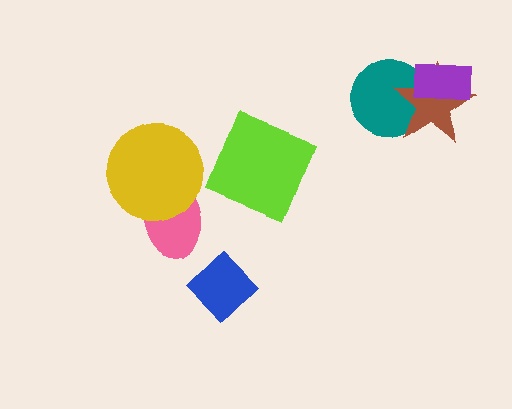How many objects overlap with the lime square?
0 objects overlap with the lime square.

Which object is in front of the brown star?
The purple rectangle is in front of the brown star.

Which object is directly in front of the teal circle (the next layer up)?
The brown star is directly in front of the teal circle.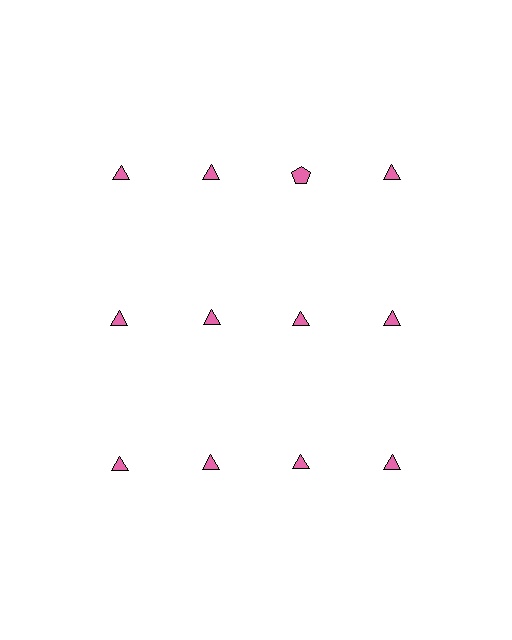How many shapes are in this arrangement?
There are 12 shapes arranged in a grid pattern.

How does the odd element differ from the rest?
It has a different shape: pentagon instead of triangle.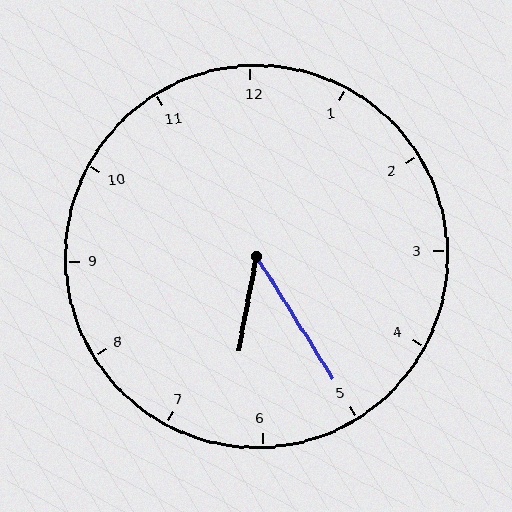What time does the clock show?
6:25.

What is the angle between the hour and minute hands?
Approximately 42 degrees.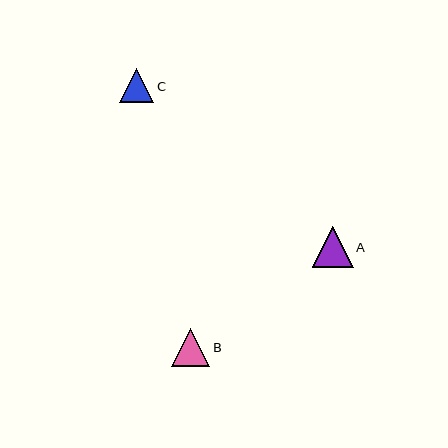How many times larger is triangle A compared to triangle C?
Triangle A is approximately 1.2 times the size of triangle C.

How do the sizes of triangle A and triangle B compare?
Triangle A and triangle B are approximately the same size.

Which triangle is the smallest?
Triangle C is the smallest with a size of approximately 34 pixels.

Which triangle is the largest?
Triangle A is the largest with a size of approximately 41 pixels.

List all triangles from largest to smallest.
From largest to smallest: A, B, C.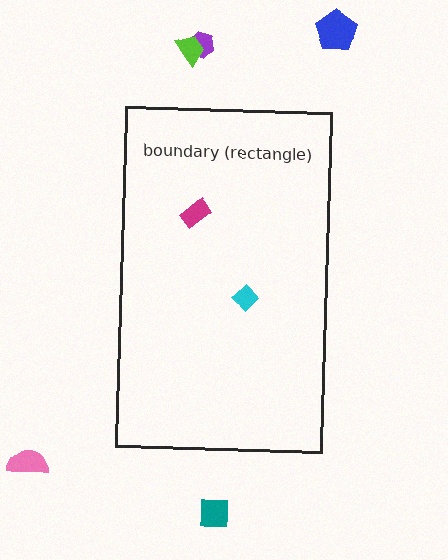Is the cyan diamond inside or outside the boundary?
Inside.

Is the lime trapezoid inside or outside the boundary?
Outside.